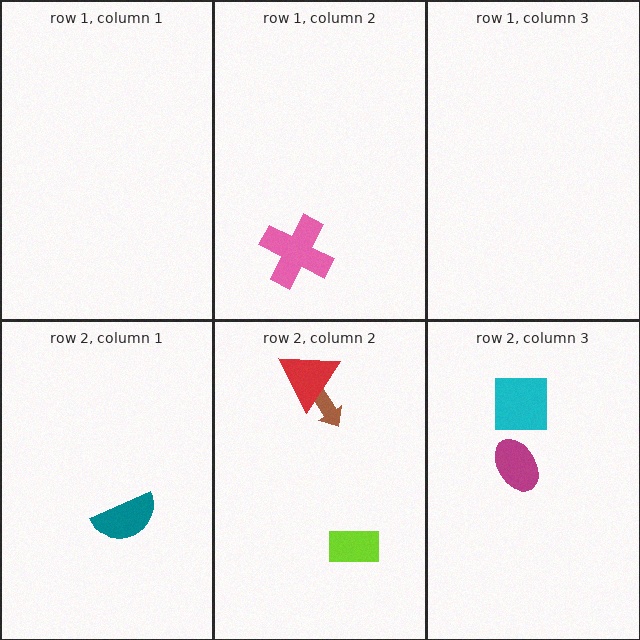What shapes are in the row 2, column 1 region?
The teal semicircle.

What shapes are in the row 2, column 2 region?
The brown arrow, the lime rectangle, the red triangle.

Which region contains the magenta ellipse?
The row 2, column 3 region.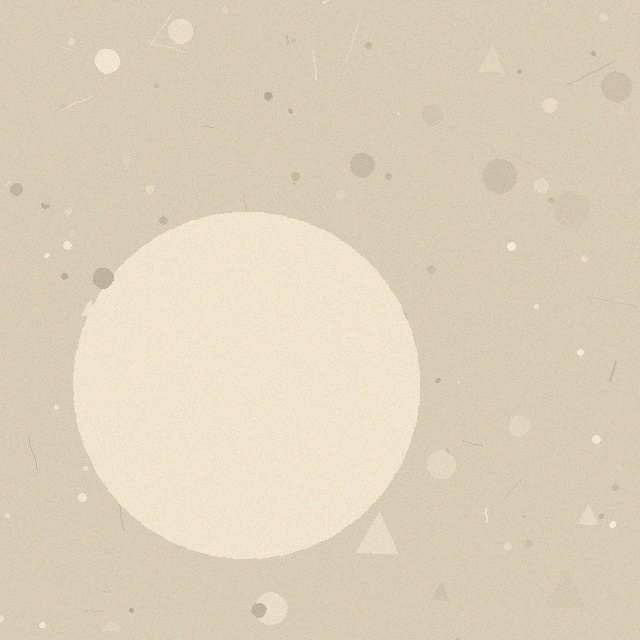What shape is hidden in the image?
A circle is hidden in the image.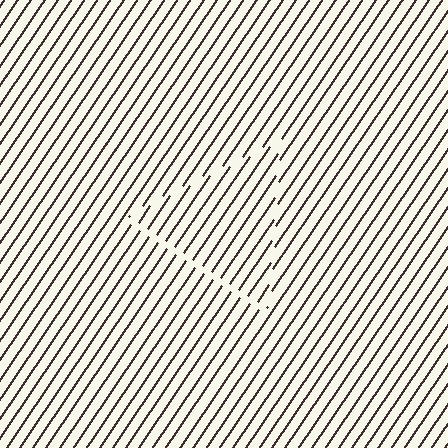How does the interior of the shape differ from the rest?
The interior of the shape contains the same grating, shifted by half a period — the contour is defined by the phase discontinuity where line-ends from the inner and outer gratings abut.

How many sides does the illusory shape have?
3 sides — the line-ends trace a triangle.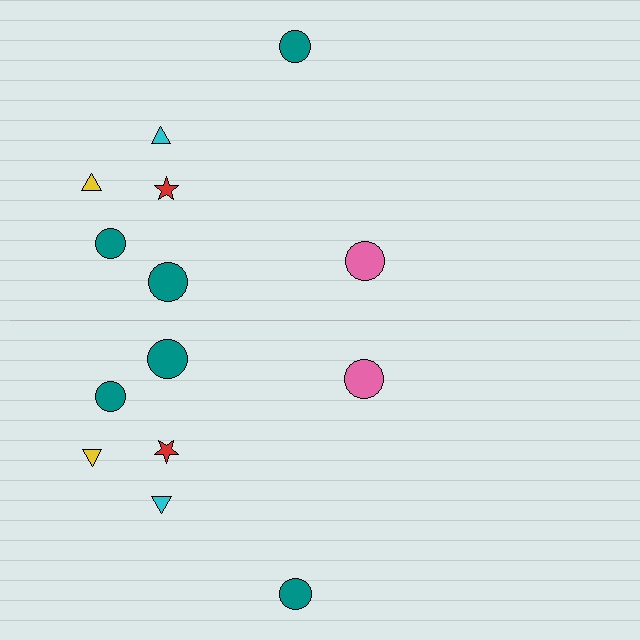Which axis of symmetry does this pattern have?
The pattern has a horizontal axis of symmetry running through the center of the image.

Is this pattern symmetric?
Yes, this pattern has bilateral (reflection) symmetry.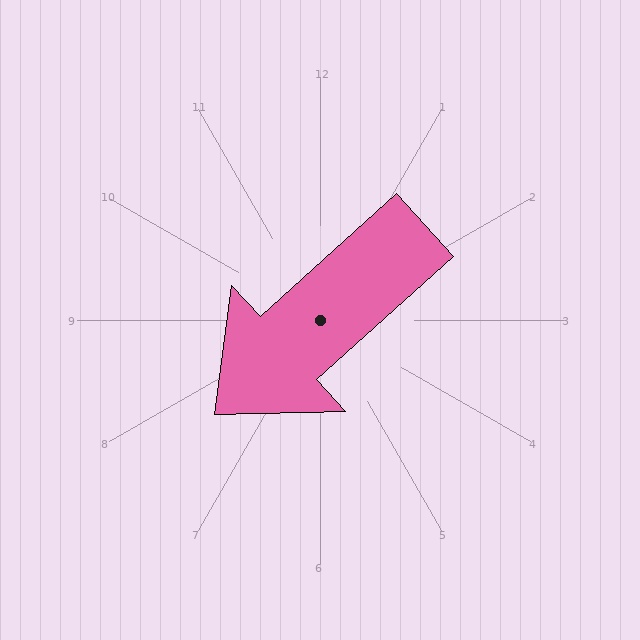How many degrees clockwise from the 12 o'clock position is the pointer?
Approximately 228 degrees.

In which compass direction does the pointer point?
Southwest.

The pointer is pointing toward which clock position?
Roughly 8 o'clock.